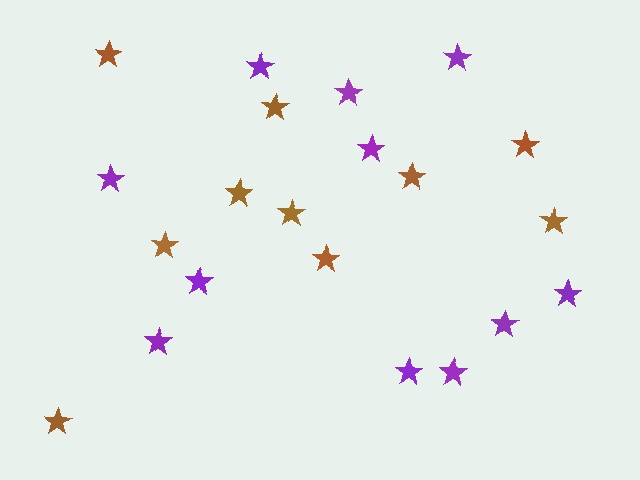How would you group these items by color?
There are 2 groups: one group of brown stars (10) and one group of purple stars (11).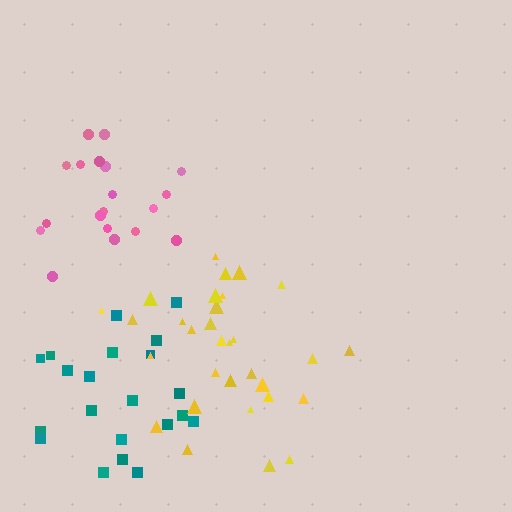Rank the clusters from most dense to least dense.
yellow, pink, teal.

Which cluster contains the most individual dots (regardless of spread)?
Yellow (31).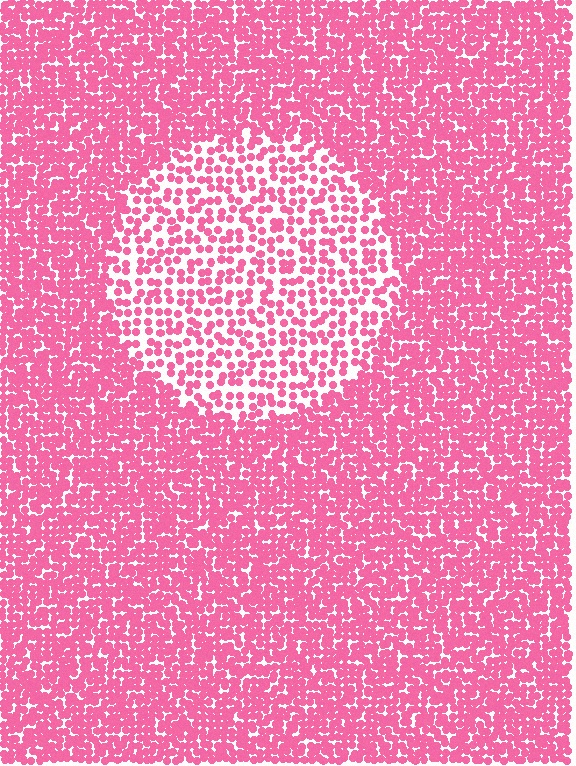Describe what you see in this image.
The image contains small pink elements arranged at two different densities. A circle-shaped region is visible where the elements are less densely packed than the surrounding area.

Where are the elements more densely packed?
The elements are more densely packed outside the circle boundary.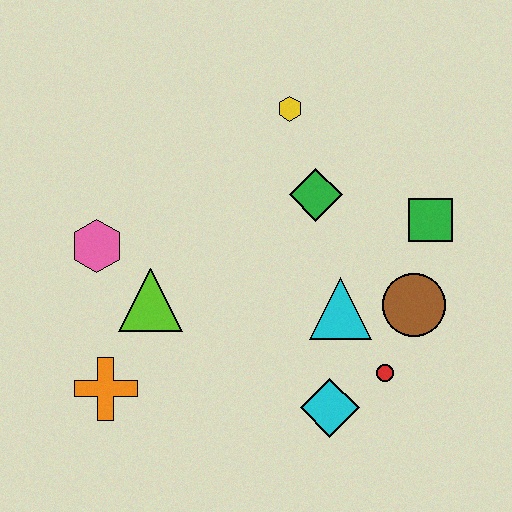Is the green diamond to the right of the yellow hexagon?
Yes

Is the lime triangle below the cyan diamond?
No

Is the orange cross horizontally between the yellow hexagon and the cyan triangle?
No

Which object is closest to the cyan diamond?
The red circle is closest to the cyan diamond.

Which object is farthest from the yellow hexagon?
The orange cross is farthest from the yellow hexagon.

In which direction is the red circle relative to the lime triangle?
The red circle is to the right of the lime triangle.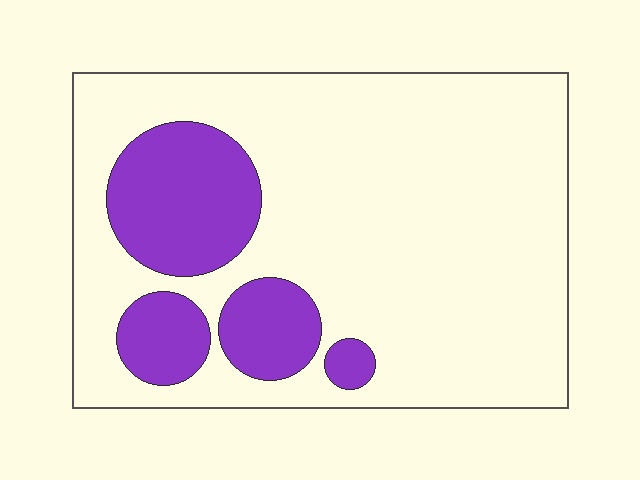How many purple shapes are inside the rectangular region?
4.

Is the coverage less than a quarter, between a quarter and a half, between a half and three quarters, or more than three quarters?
Less than a quarter.